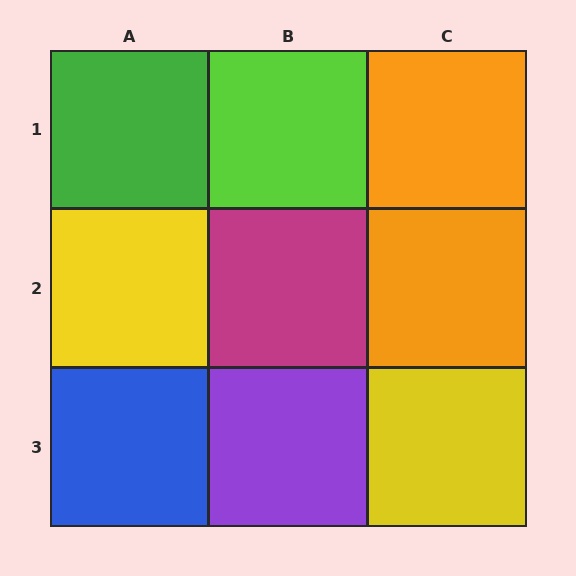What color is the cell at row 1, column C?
Orange.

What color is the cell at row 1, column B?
Lime.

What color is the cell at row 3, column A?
Blue.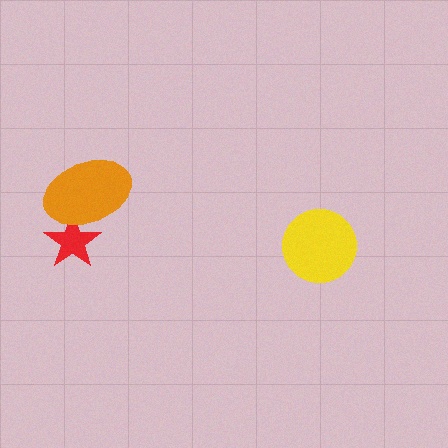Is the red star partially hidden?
Yes, it is partially covered by another shape.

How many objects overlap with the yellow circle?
0 objects overlap with the yellow circle.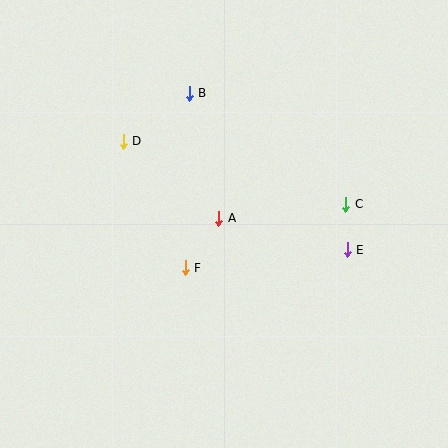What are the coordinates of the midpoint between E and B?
The midpoint between E and B is at (268, 172).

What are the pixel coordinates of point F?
Point F is at (185, 268).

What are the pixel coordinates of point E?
Point E is at (347, 250).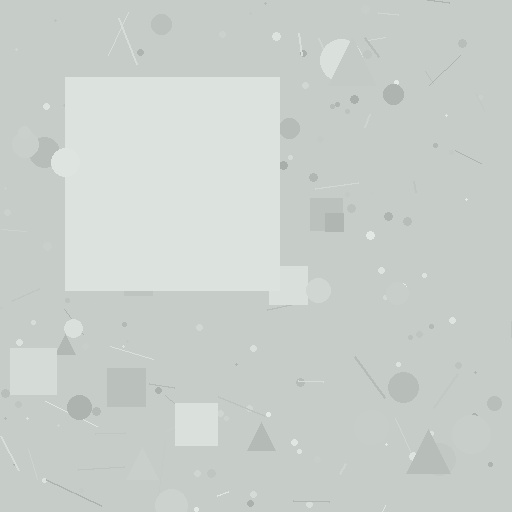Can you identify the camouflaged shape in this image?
The camouflaged shape is a square.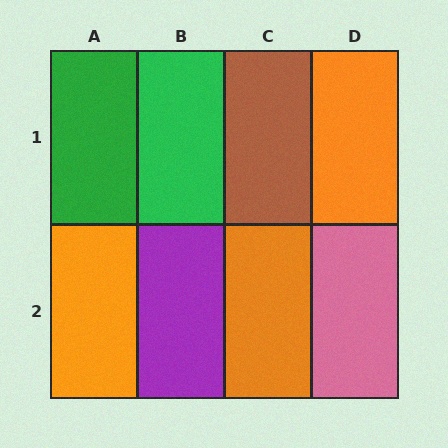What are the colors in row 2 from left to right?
Orange, purple, orange, pink.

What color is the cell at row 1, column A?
Green.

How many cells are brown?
1 cell is brown.